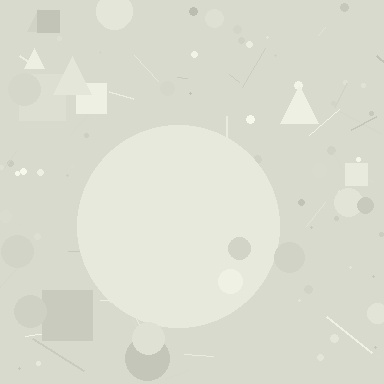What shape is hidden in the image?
A circle is hidden in the image.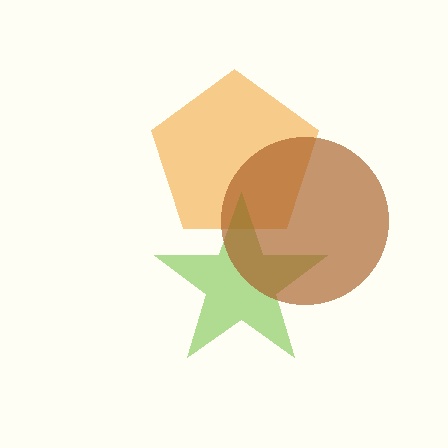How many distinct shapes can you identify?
There are 3 distinct shapes: an orange pentagon, a lime star, a brown circle.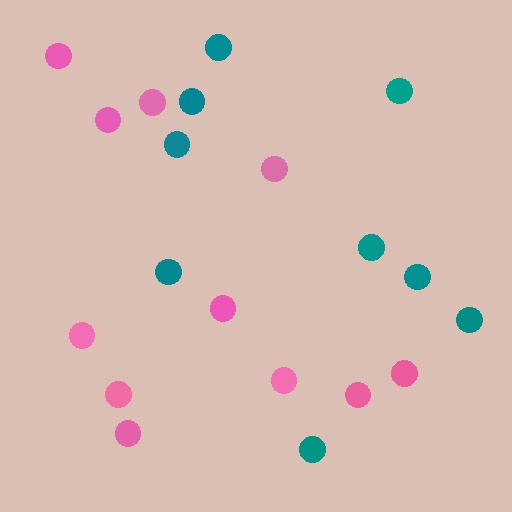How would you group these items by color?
There are 2 groups: one group of pink circles (11) and one group of teal circles (9).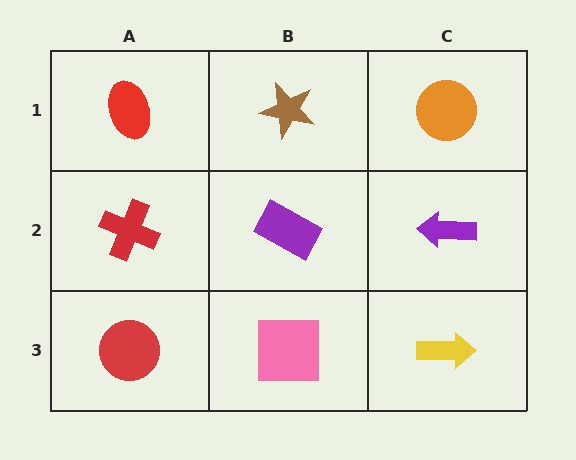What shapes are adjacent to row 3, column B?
A purple rectangle (row 2, column B), a red circle (row 3, column A), a yellow arrow (row 3, column C).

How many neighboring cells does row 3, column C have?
2.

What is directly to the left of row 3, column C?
A pink square.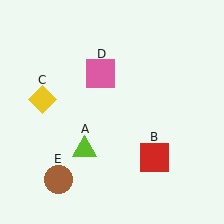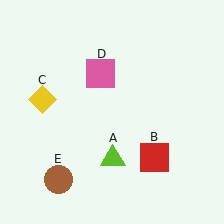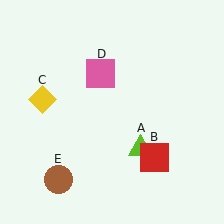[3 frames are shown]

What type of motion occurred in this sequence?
The lime triangle (object A) rotated counterclockwise around the center of the scene.